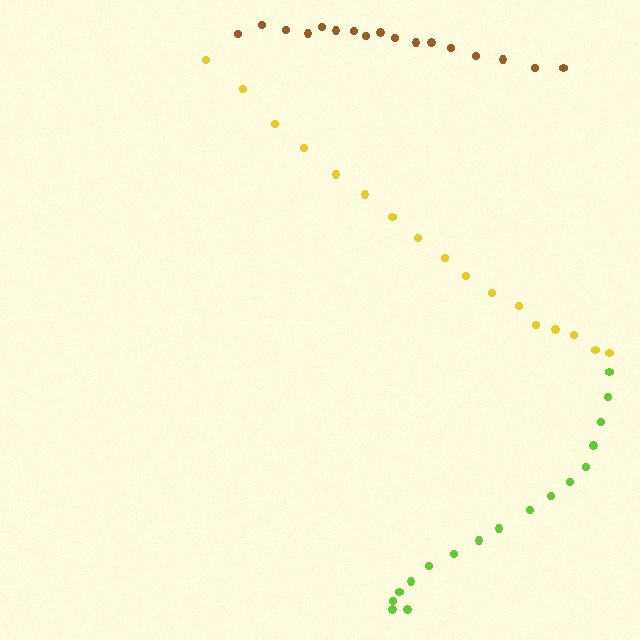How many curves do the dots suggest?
There are 3 distinct paths.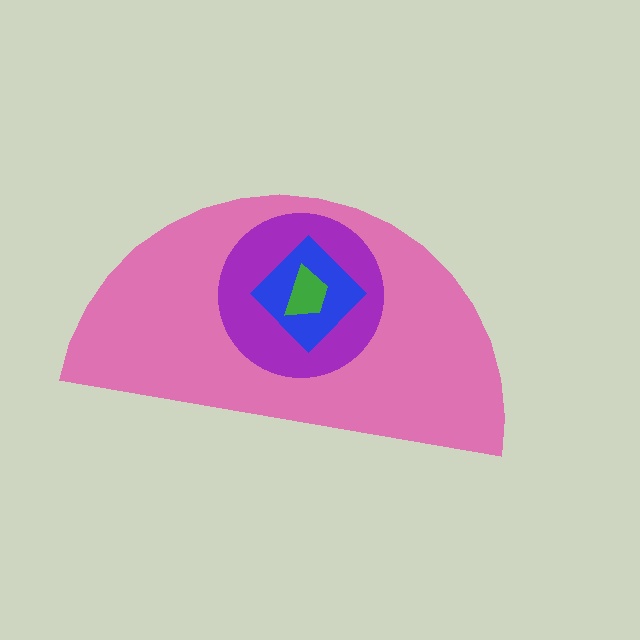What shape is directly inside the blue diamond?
The green trapezoid.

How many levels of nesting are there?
4.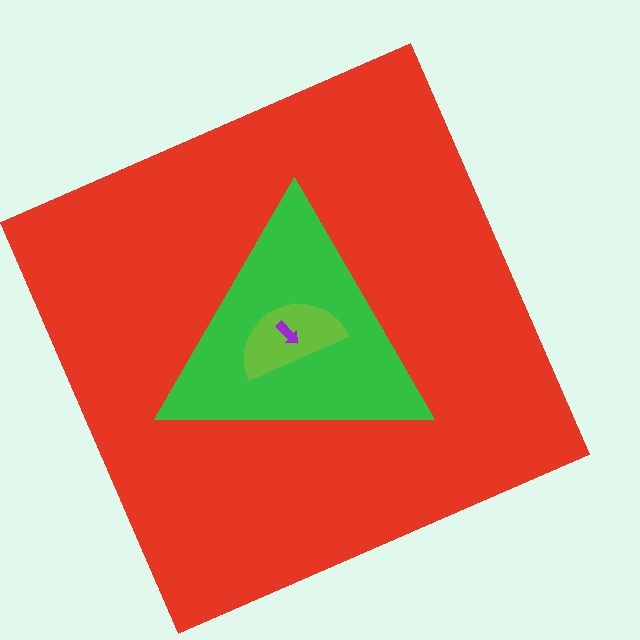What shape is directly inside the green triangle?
The lime semicircle.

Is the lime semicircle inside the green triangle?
Yes.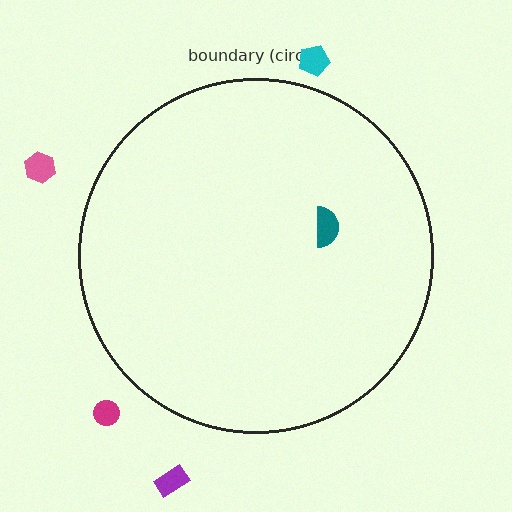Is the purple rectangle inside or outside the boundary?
Outside.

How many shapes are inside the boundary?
1 inside, 4 outside.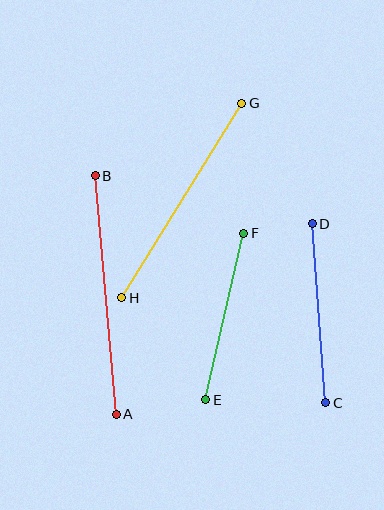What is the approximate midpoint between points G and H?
The midpoint is at approximately (182, 201) pixels.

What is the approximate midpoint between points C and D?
The midpoint is at approximately (319, 313) pixels.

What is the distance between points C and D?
The distance is approximately 180 pixels.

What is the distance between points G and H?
The distance is approximately 228 pixels.